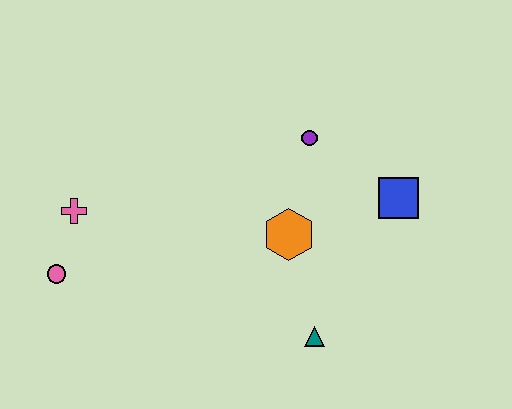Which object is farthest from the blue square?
The pink circle is farthest from the blue square.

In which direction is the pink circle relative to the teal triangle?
The pink circle is to the left of the teal triangle.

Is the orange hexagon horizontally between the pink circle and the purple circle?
Yes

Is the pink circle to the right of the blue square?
No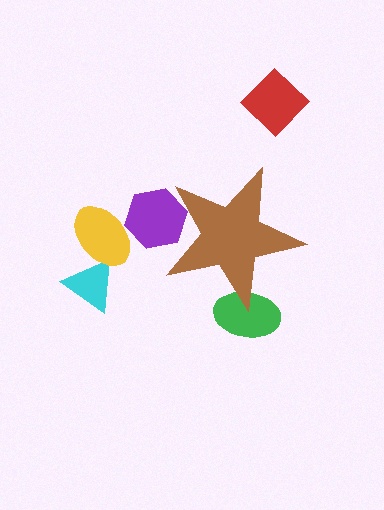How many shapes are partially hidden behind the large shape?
2 shapes are partially hidden.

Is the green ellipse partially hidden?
Yes, the green ellipse is partially hidden behind the brown star.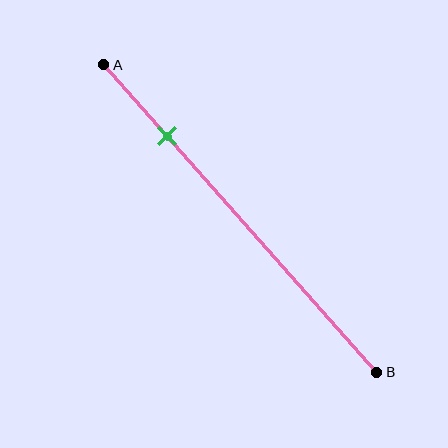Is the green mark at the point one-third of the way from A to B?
No, the mark is at about 25% from A, not at the 33% one-third point.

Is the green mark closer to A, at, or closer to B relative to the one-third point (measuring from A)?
The green mark is closer to point A than the one-third point of segment AB.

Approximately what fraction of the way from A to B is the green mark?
The green mark is approximately 25% of the way from A to B.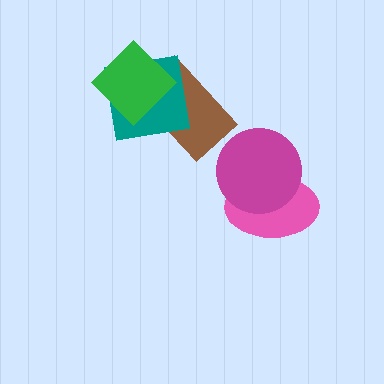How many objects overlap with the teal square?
2 objects overlap with the teal square.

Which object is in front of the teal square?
The green diamond is in front of the teal square.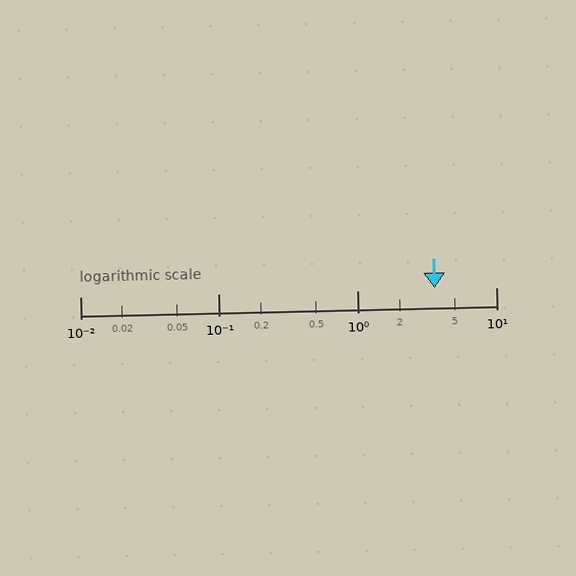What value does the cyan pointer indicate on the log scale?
The pointer indicates approximately 3.6.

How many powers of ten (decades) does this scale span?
The scale spans 3 decades, from 0.01 to 10.